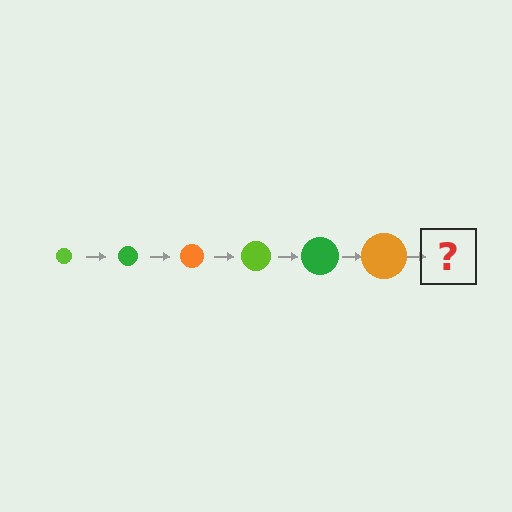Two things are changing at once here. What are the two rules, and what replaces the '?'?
The two rules are that the circle grows larger each step and the color cycles through lime, green, and orange. The '?' should be a lime circle, larger than the previous one.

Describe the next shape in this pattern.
It should be a lime circle, larger than the previous one.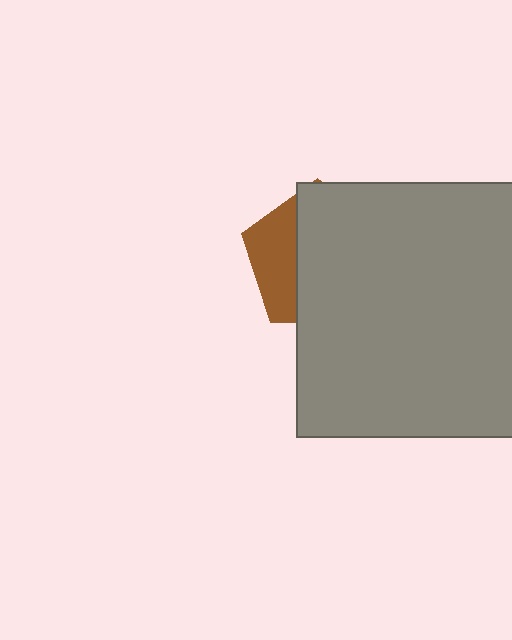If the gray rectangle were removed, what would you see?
You would see the complete brown pentagon.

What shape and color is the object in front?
The object in front is a gray rectangle.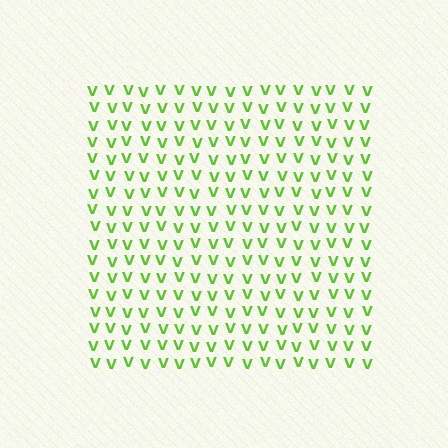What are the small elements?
The small elements are letter V's.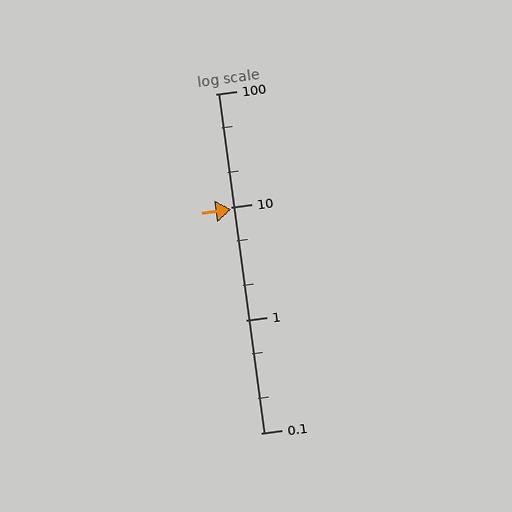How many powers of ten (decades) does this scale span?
The scale spans 3 decades, from 0.1 to 100.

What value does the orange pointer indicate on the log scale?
The pointer indicates approximately 9.5.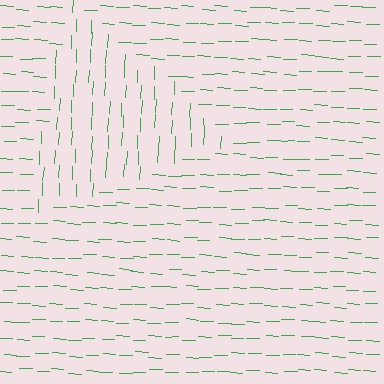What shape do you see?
I see a triangle.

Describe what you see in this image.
The image is filled with small green line segments. A triangle region in the image has lines oriented differently from the surrounding lines, creating a visible texture boundary.